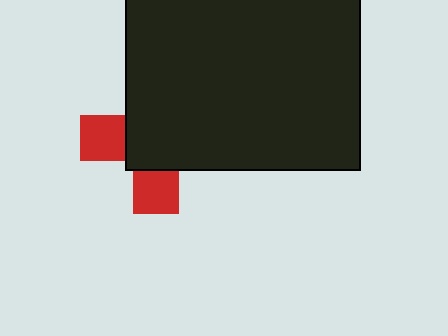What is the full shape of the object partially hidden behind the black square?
The partially hidden object is a red cross.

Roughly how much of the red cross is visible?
A small part of it is visible (roughly 34%).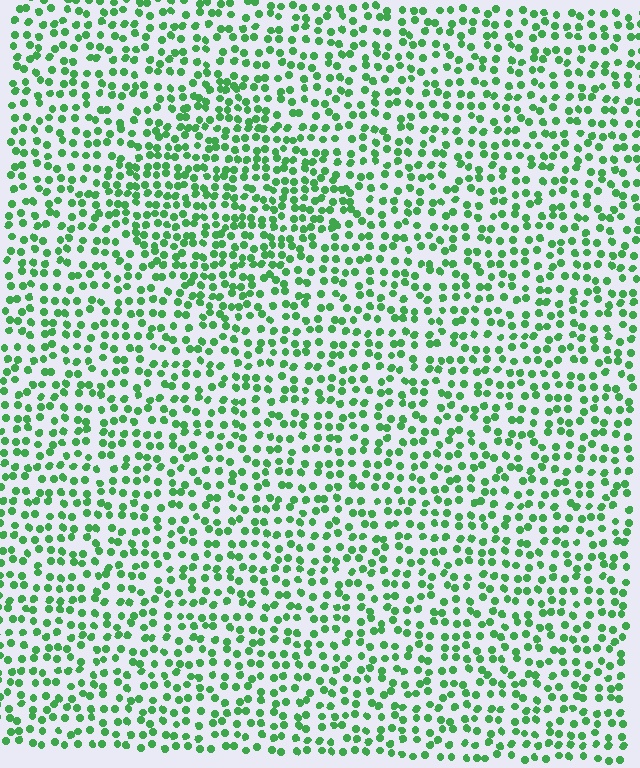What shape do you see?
I see a diamond.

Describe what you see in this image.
The image contains small green elements arranged at two different densities. A diamond-shaped region is visible where the elements are more densely packed than the surrounding area.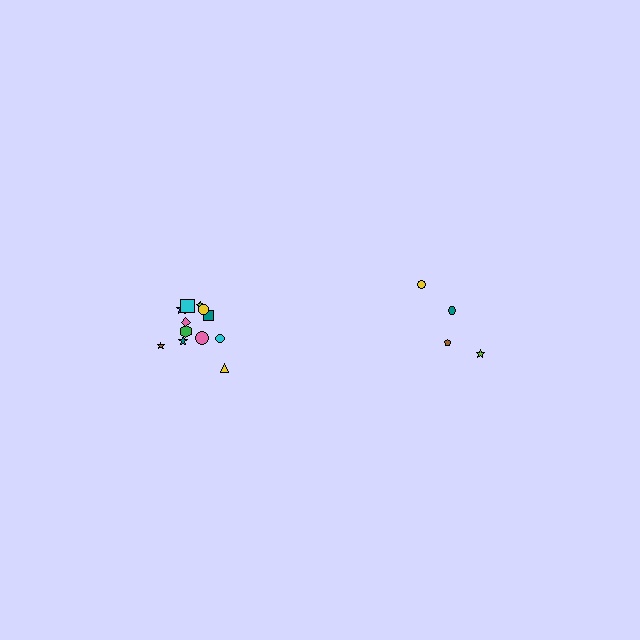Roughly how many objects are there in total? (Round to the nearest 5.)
Roughly 15 objects in total.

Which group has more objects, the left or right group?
The left group.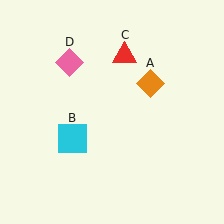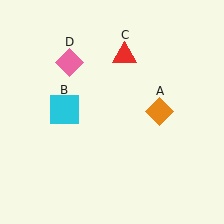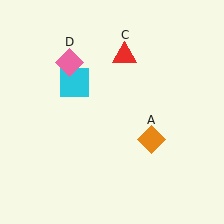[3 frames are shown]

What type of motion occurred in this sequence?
The orange diamond (object A), cyan square (object B) rotated clockwise around the center of the scene.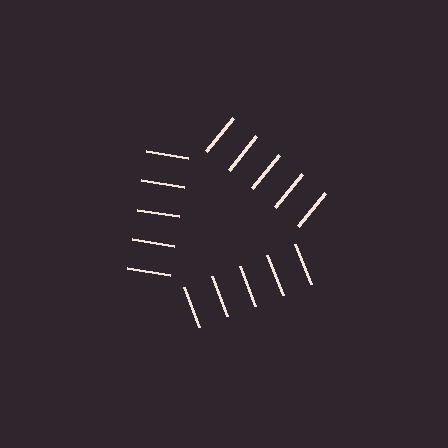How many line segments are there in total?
15 — 5 along each of the 3 edges.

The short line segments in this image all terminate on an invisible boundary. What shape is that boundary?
An illusory triangle — the line segments terminate on its edges but no continuous stroke is drawn.